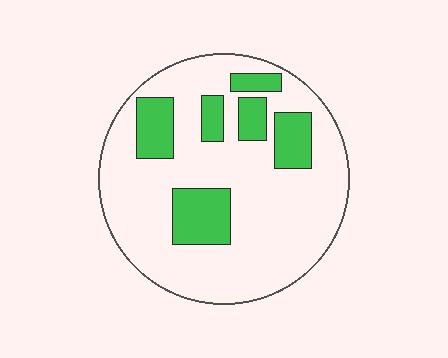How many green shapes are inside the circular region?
6.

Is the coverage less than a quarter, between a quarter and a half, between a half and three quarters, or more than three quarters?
Less than a quarter.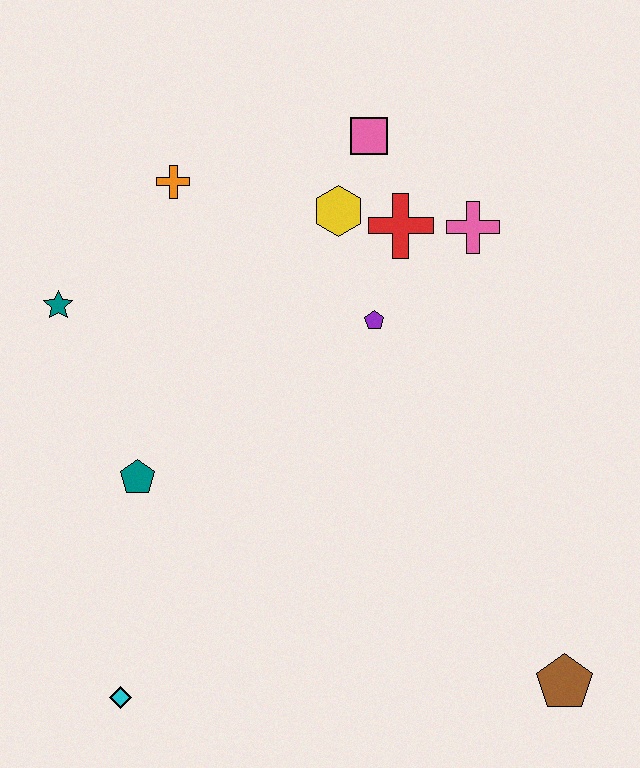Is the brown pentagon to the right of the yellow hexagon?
Yes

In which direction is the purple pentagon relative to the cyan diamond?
The purple pentagon is above the cyan diamond.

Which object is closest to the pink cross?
The red cross is closest to the pink cross.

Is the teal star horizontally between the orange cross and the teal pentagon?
No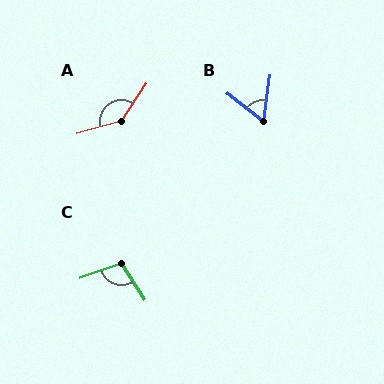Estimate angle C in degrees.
Approximately 103 degrees.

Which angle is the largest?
A, at approximately 140 degrees.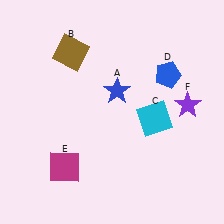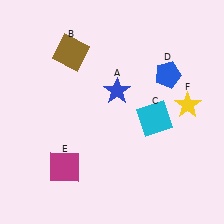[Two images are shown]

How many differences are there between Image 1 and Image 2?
There is 1 difference between the two images.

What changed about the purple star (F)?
In Image 1, F is purple. In Image 2, it changed to yellow.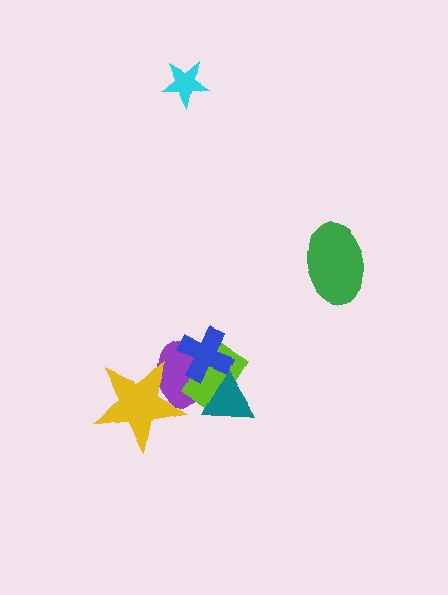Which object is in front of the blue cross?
The teal triangle is in front of the blue cross.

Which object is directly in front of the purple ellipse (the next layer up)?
The lime rectangle is directly in front of the purple ellipse.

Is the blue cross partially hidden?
Yes, it is partially covered by another shape.